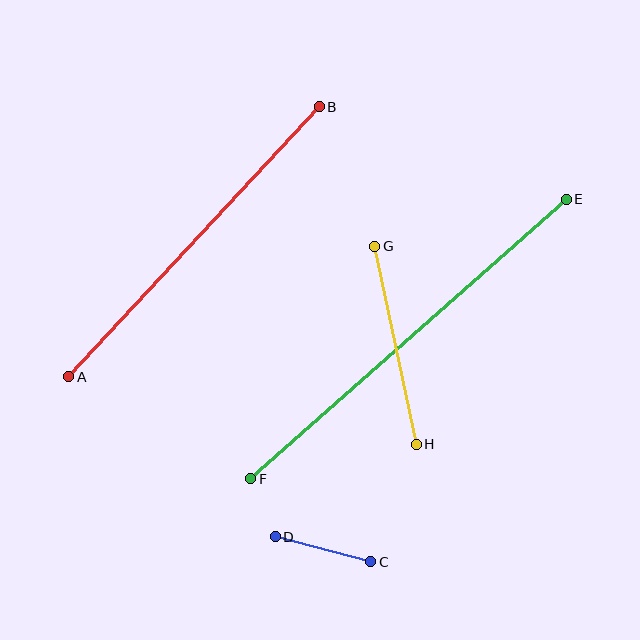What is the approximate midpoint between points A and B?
The midpoint is at approximately (194, 242) pixels.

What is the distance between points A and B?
The distance is approximately 368 pixels.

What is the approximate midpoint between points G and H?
The midpoint is at approximately (396, 345) pixels.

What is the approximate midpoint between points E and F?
The midpoint is at approximately (409, 339) pixels.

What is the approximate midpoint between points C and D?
The midpoint is at approximately (323, 549) pixels.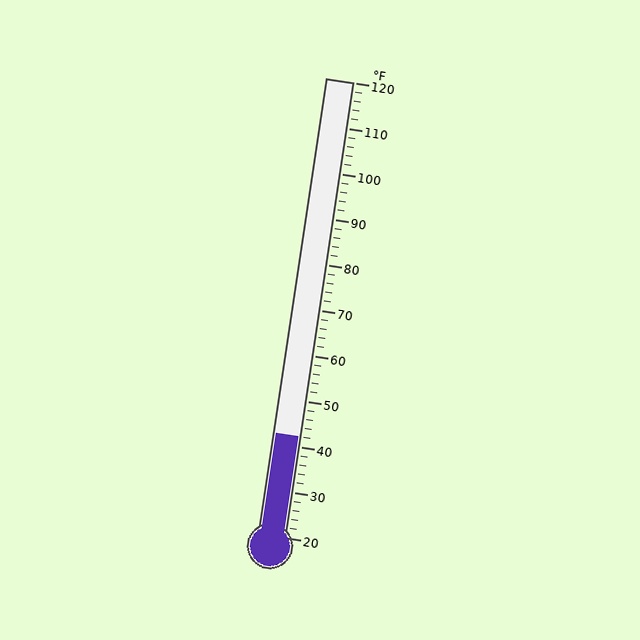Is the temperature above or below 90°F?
The temperature is below 90°F.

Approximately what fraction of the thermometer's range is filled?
The thermometer is filled to approximately 20% of its range.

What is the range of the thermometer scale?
The thermometer scale ranges from 20°F to 120°F.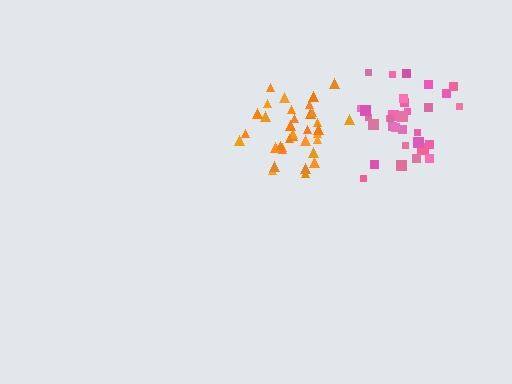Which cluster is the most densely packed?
Orange.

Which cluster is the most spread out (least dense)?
Pink.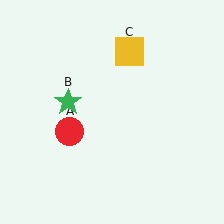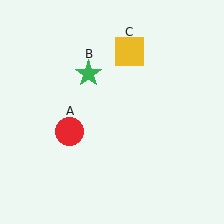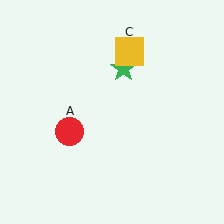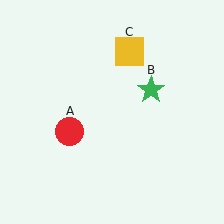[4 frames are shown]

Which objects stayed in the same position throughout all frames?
Red circle (object A) and yellow square (object C) remained stationary.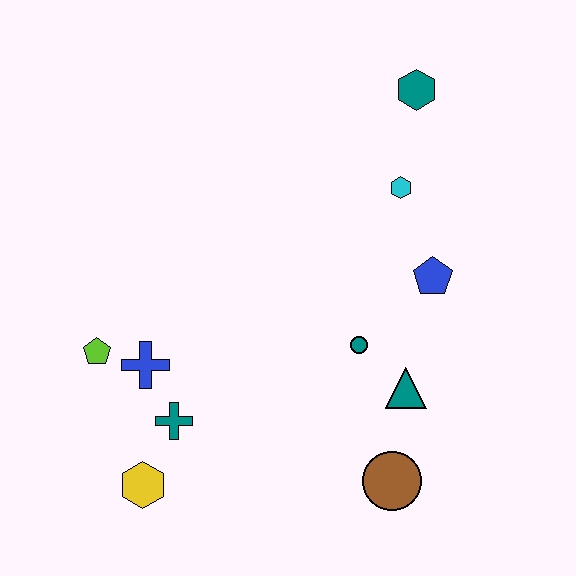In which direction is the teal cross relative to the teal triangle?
The teal cross is to the left of the teal triangle.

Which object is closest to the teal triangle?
The teal circle is closest to the teal triangle.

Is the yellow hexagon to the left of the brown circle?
Yes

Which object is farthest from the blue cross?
The teal hexagon is farthest from the blue cross.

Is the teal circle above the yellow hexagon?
Yes